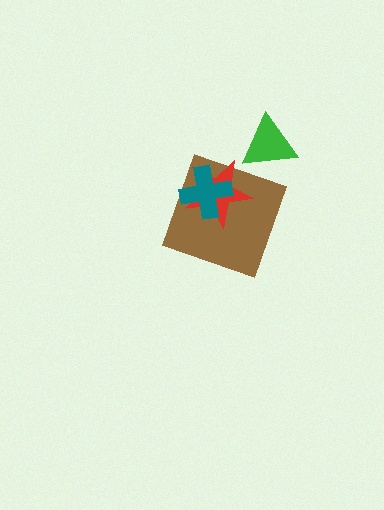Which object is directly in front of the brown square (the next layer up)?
The red star is directly in front of the brown square.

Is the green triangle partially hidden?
No, no other shape covers it.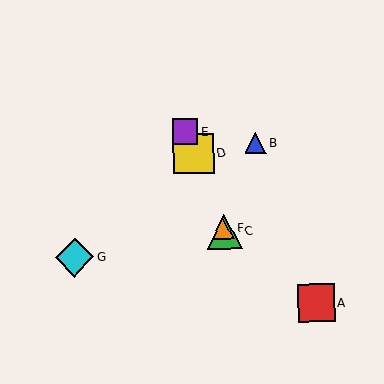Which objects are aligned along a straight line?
Objects C, D, E, F are aligned along a straight line.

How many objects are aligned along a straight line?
4 objects (C, D, E, F) are aligned along a straight line.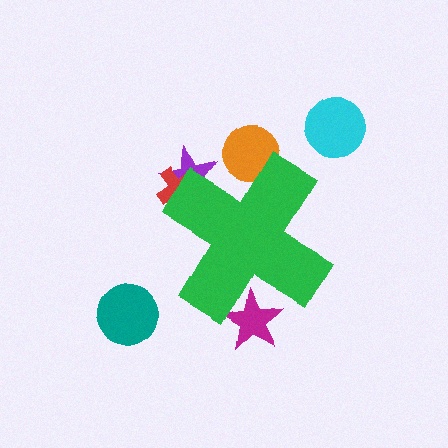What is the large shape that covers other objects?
A green cross.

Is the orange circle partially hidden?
Yes, the orange circle is partially hidden behind the green cross.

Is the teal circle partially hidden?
No, the teal circle is fully visible.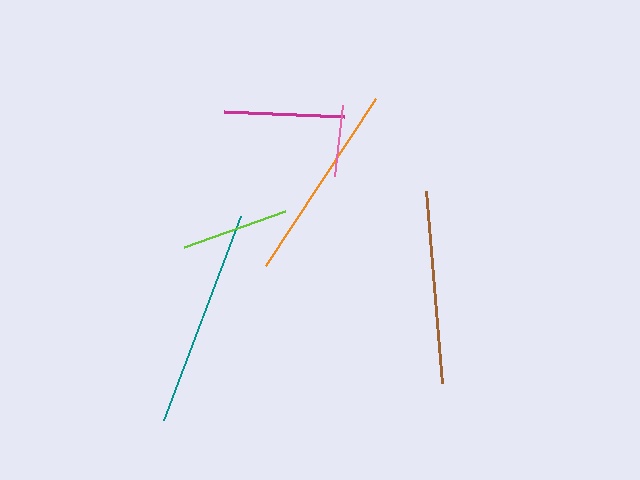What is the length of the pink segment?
The pink segment is approximately 71 pixels long.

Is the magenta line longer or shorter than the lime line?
The magenta line is longer than the lime line.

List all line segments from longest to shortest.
From longest to shortest: teal, orange, brown, magenta, lime, pink.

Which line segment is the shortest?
The pink line is the shortest at approximately 71 pixels.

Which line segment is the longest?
The teal line is the longest at approximately 218 pixels.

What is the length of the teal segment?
The teal segment is approximately 218 pixels long.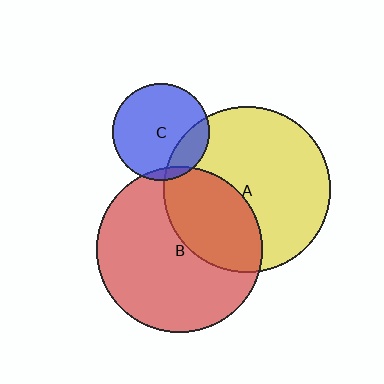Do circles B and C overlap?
Yes.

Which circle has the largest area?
Circle A (yellow).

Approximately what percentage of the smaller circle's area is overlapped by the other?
Approximately 5%.